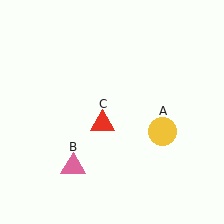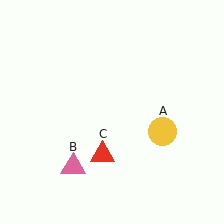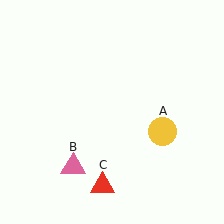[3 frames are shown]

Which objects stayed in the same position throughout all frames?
Yellow circle (object A) and pink triangle (object B) remained stationary.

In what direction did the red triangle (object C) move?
The red triangle (object C) moved down.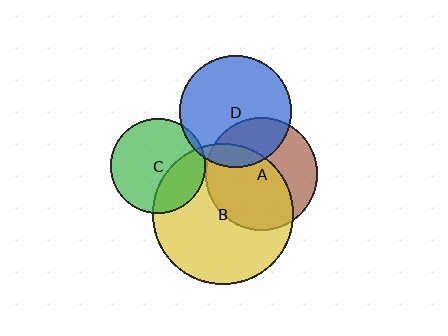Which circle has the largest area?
Circle B (yellow).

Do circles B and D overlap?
Yes.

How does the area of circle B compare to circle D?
Approximately 1.6 times.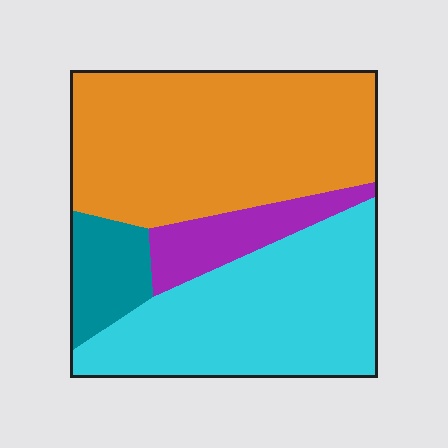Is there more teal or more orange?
Orange.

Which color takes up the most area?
Orange, at roughly 45%.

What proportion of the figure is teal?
Teal covers around 10% of the figure.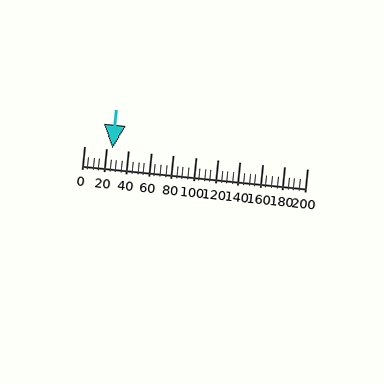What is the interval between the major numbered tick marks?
The major tick marks are spaced 20 units apart.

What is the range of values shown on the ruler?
The ruler shows values from 0 to 200.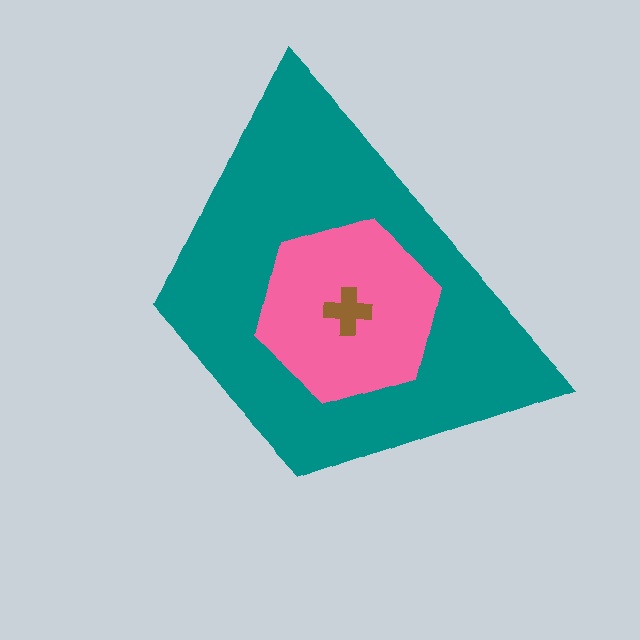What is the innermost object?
The brown cross.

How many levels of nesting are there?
3.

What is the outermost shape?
The teal trapezoid.